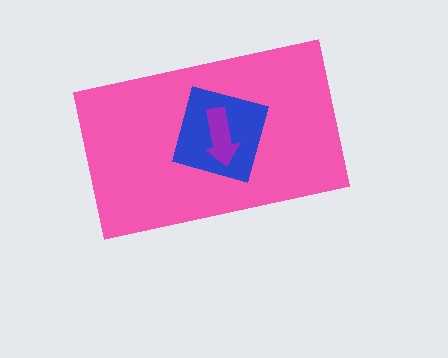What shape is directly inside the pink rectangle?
The blue square.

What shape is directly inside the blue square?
The purple arrow.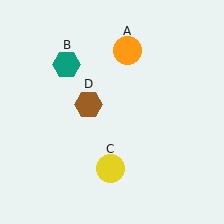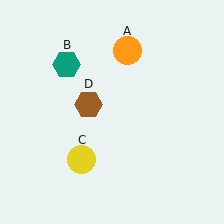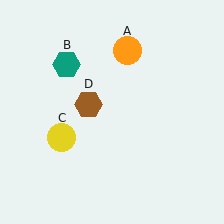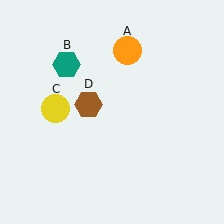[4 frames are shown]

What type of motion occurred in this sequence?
The yellow circle (object C) rotated clockwise around the center of the scene.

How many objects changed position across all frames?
1 object changed position: yellow circle (object C).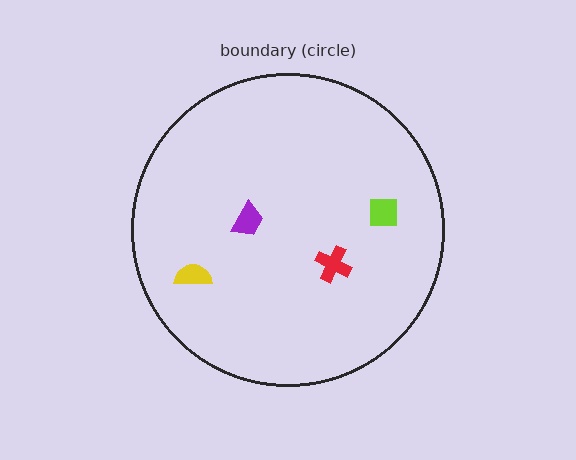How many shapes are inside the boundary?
4 inside, 0 outside.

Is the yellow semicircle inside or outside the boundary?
Inside.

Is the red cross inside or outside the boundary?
Inside.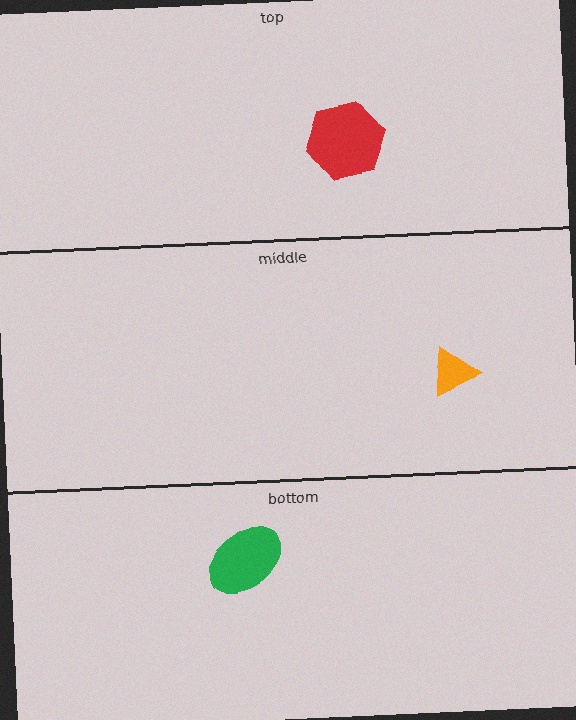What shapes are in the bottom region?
The green ellipse.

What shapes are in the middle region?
The orange triangle.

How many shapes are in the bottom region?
1.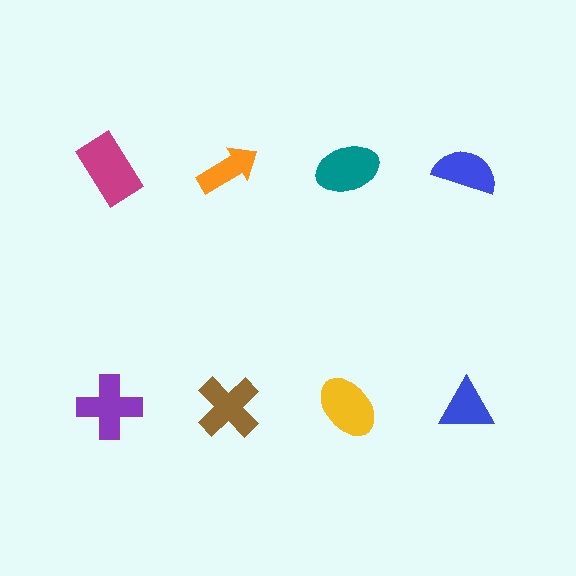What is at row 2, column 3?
A yellow ellipse.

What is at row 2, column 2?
A brown cross.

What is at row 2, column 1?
A purple cross.